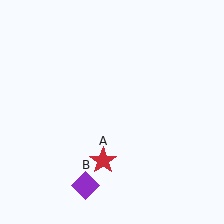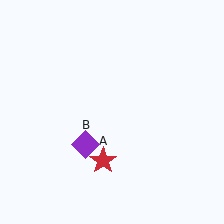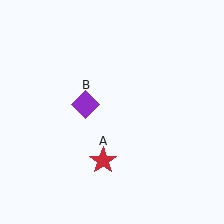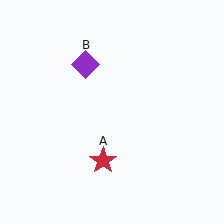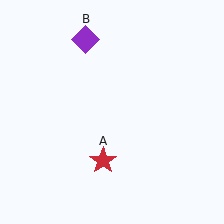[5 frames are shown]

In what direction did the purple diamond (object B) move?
The purple diamond (object B) moved up.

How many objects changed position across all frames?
1 object changed position: purple diamond (object B).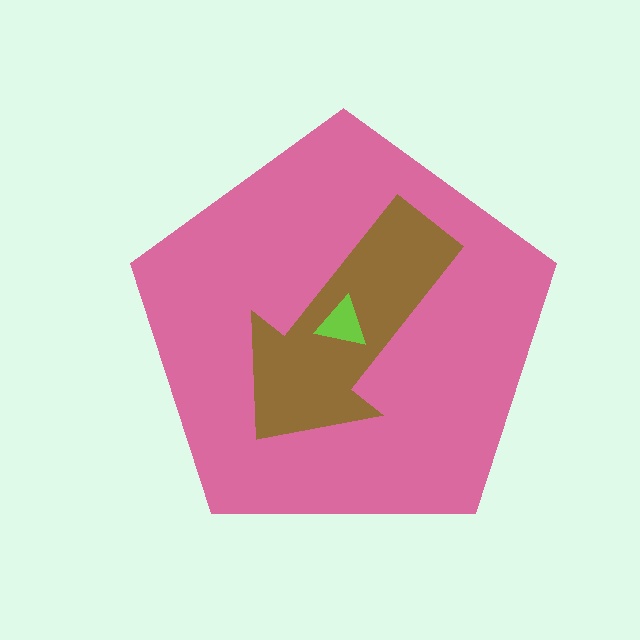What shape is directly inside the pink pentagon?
The brown arrow.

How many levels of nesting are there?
3.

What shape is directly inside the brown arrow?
The lime triangle.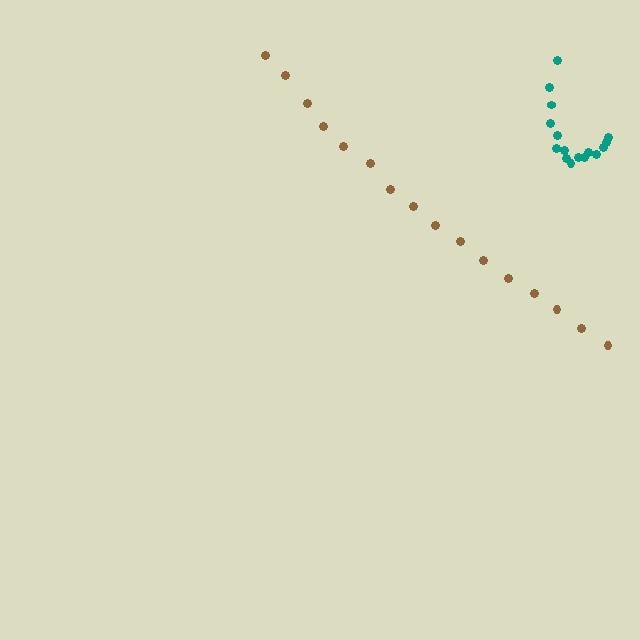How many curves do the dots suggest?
There are 2 distinct paths.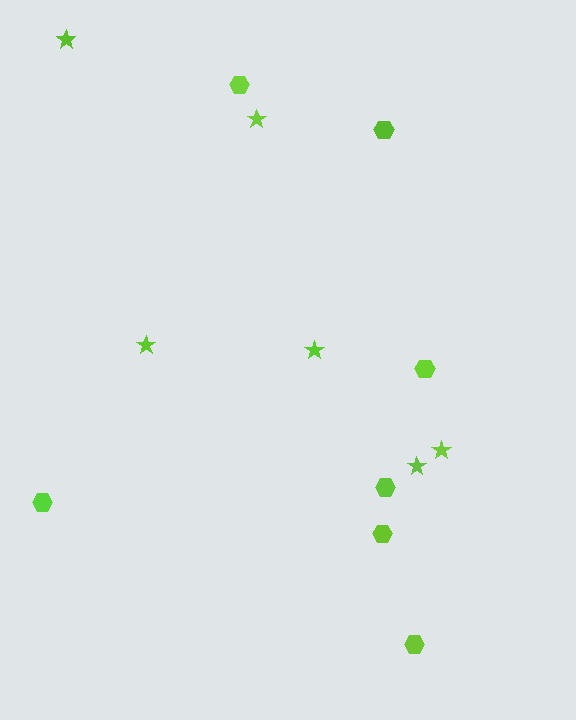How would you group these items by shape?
There are 2 groups: one group of hexagons (7) and one group of stars (6).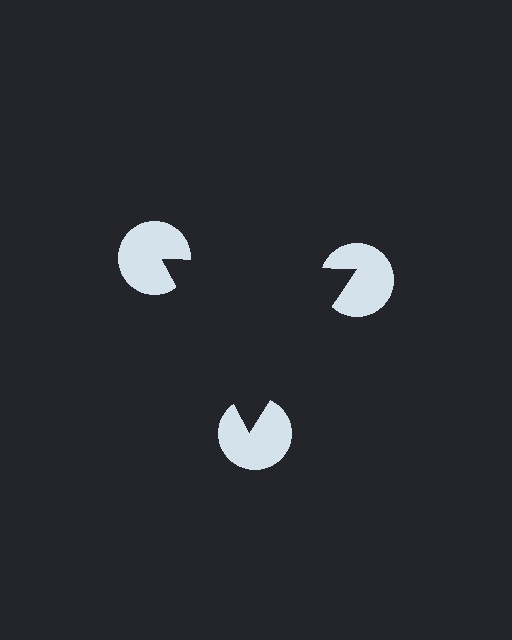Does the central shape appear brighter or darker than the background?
It typically appears slightly darker than the background, even though no actual brightness change is drawn.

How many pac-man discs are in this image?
There are 3 — one at each vertex of the illusory triangle.